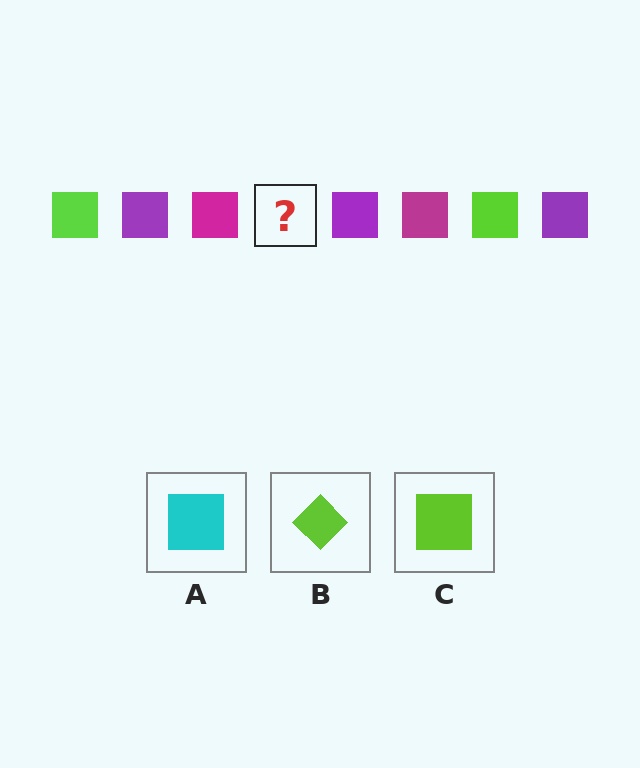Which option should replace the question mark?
Option C.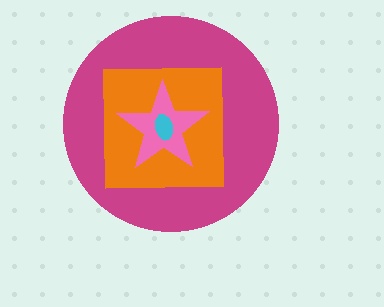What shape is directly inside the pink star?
The cyan ellipse.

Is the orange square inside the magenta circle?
Yes.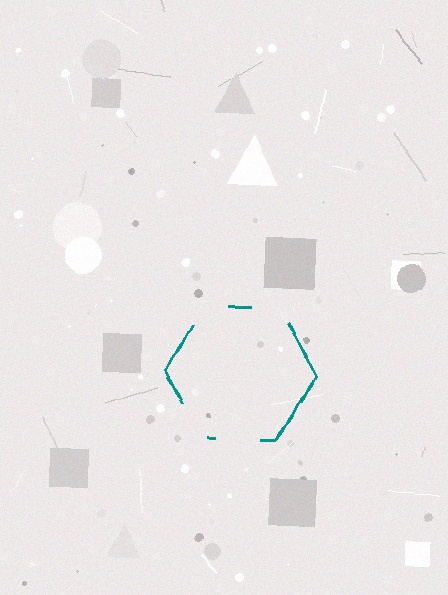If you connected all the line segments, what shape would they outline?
They would outline a hexagon.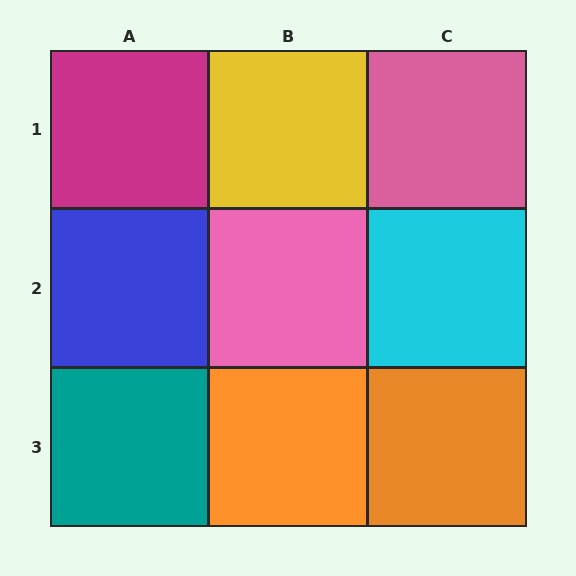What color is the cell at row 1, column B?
Yellow.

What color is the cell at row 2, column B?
Pink.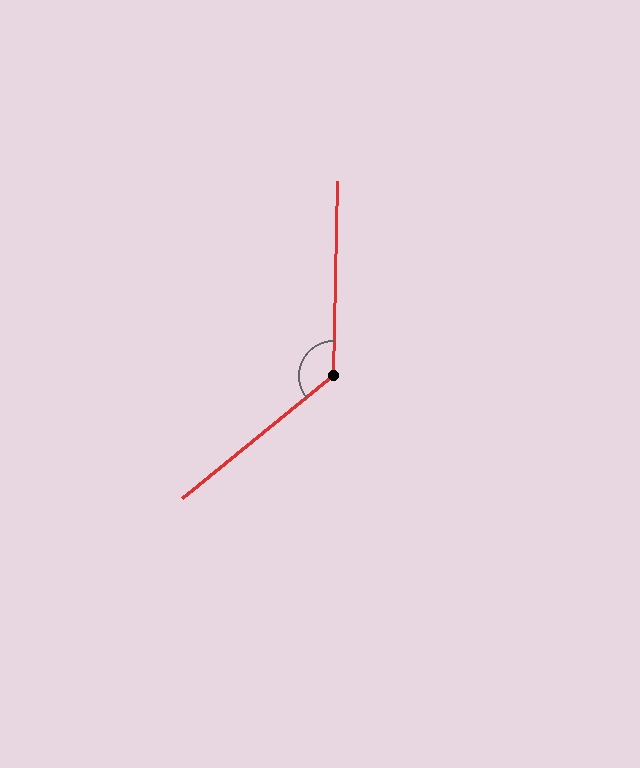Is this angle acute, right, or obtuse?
It is obtuse.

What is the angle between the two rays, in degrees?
Approximately 130 degrees.